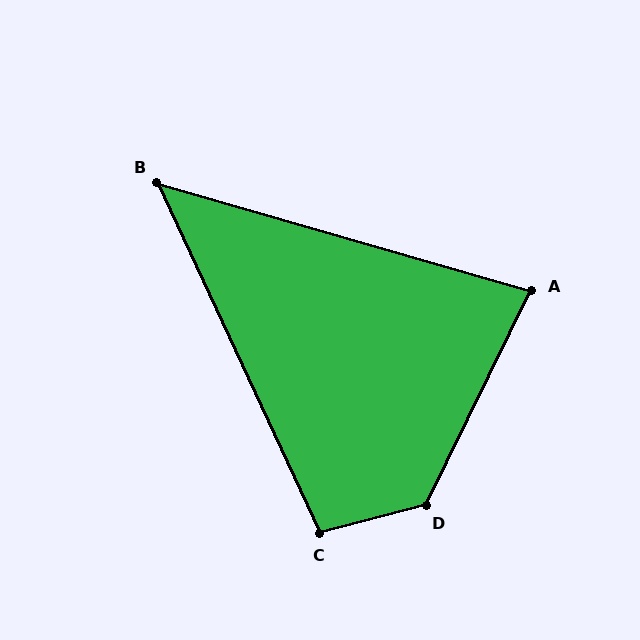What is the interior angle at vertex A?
Approximately 80 degrees (acute).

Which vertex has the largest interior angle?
D, at approximately 131 degrees.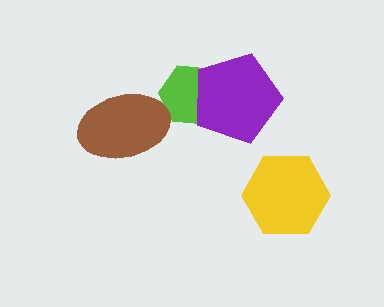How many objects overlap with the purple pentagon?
1 object overlaps with the purple pentagon.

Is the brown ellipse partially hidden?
No, no other shape covers it.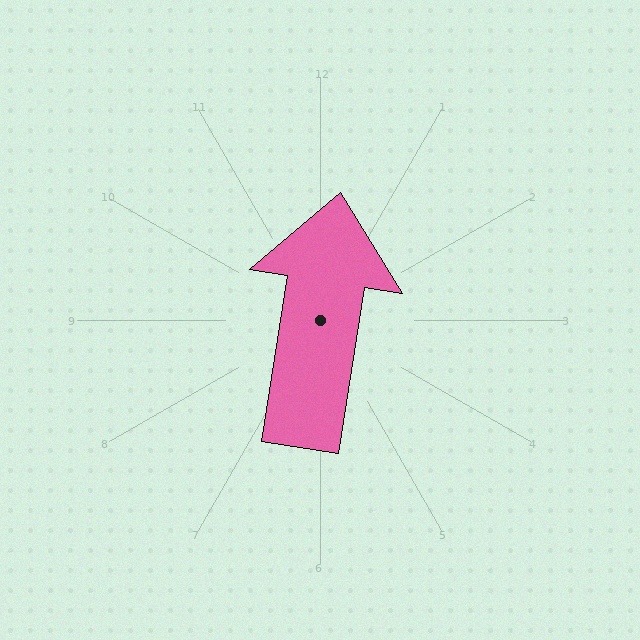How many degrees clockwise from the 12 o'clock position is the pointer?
Approximately 9 degrees.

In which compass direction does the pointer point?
North.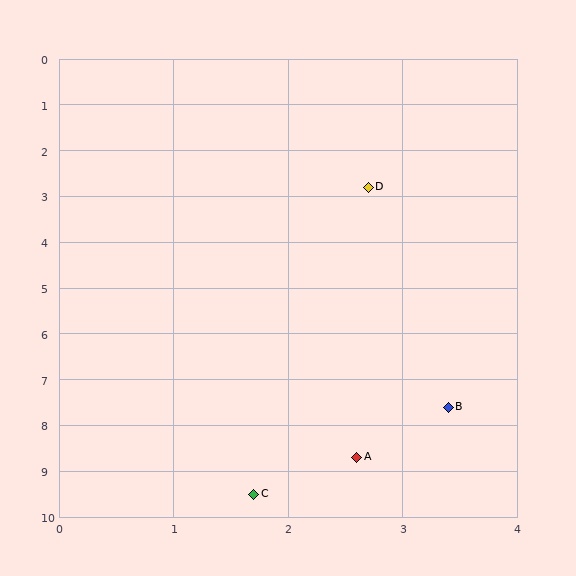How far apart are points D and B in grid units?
Points D and B are about 4.9 grid units apart.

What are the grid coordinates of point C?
Point C is at approximately (1.7, 9.5).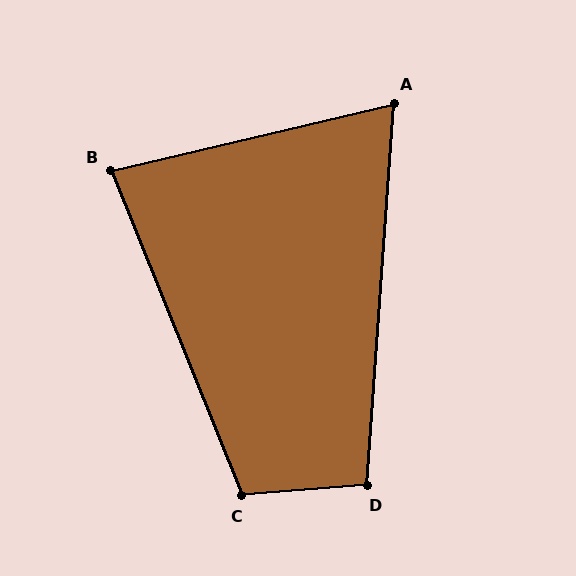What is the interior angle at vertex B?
Approximately 81 degrees (acute).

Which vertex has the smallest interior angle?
A, at approximately 73 degrees.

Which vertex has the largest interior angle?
C, at approximately 107 degrees.